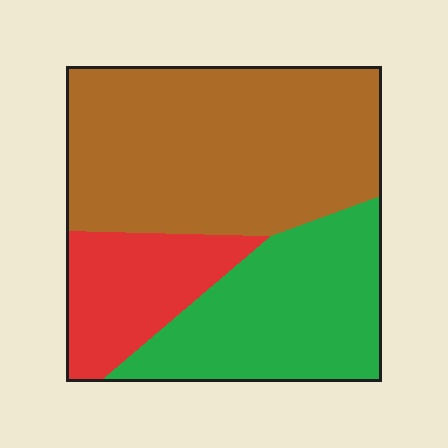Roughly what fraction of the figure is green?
Green takes up between a quarter and a half of the figure.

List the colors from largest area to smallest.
From largest to smallest: brown, green, red.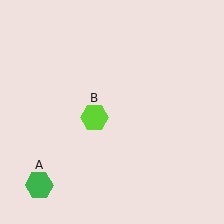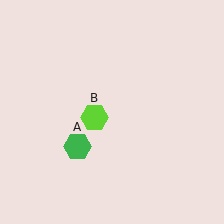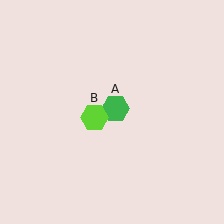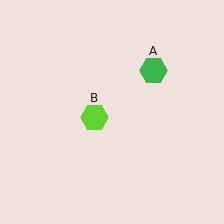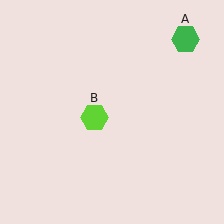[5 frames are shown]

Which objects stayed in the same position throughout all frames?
Lime hexagon (object B) remained stationary.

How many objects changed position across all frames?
1 object changed position: green hexagon (object A).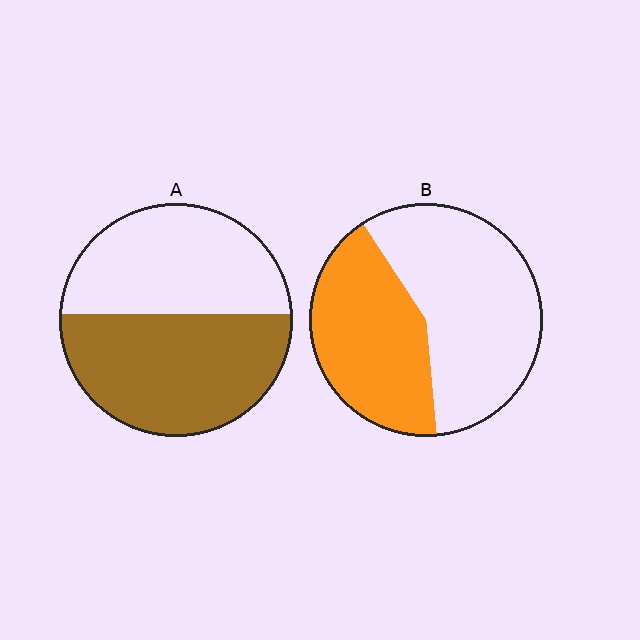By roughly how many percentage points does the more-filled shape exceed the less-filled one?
By roughly 10 percentage points (A over B).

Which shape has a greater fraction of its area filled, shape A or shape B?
Shape A.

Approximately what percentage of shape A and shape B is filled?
A is approximately 55% and B is approximately 40%.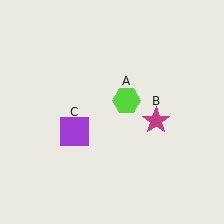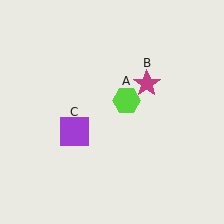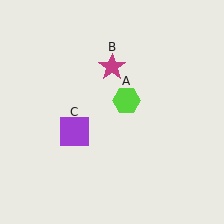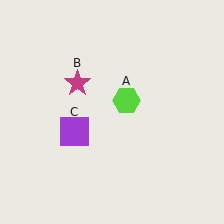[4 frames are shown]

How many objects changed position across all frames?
1 object changed position: magenta star (object B).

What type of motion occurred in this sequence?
The magenta star (object B) rotated counterclockwise around the center of the scene.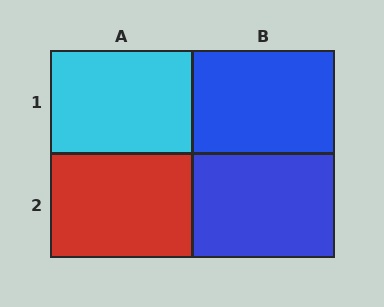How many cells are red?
1 cell is red.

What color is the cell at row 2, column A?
Red.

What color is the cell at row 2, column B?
Blue.